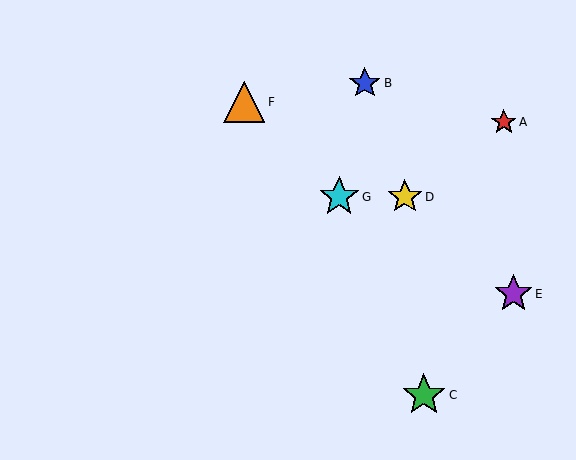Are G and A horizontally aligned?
No, G is at y≈197 and A is at y≈122.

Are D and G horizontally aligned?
Yes, both are at y≈197.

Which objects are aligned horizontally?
Objects D, G are aligned horizontally.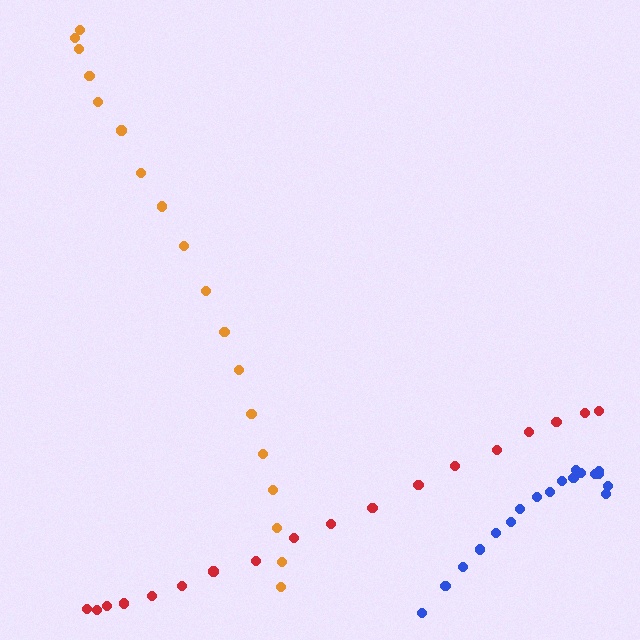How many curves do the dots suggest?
There are 3 distinct paths.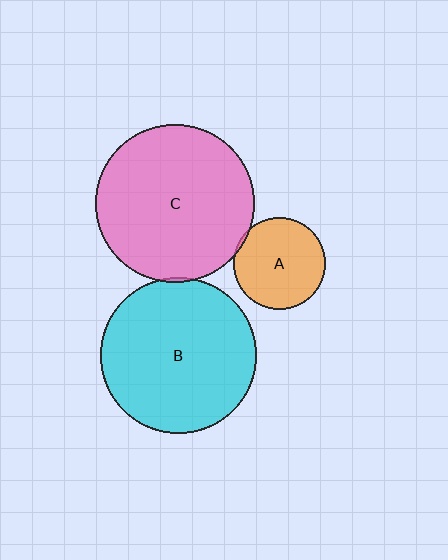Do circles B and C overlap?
Yes.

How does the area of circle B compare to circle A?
Approximately 2.8 times.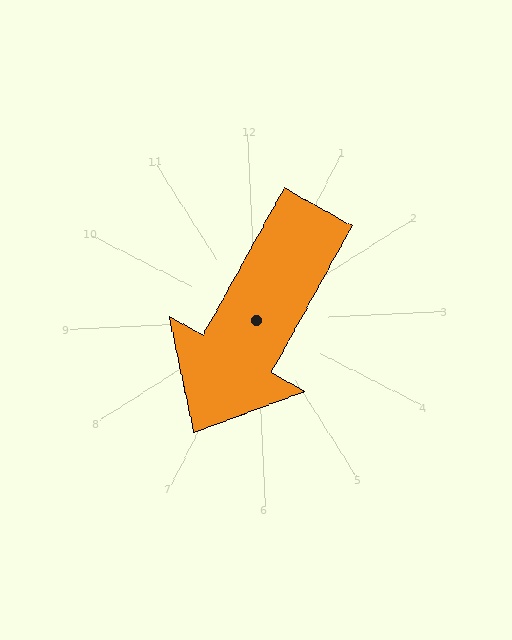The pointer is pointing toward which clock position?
Roughly 7 o'clock.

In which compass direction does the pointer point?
Southwest.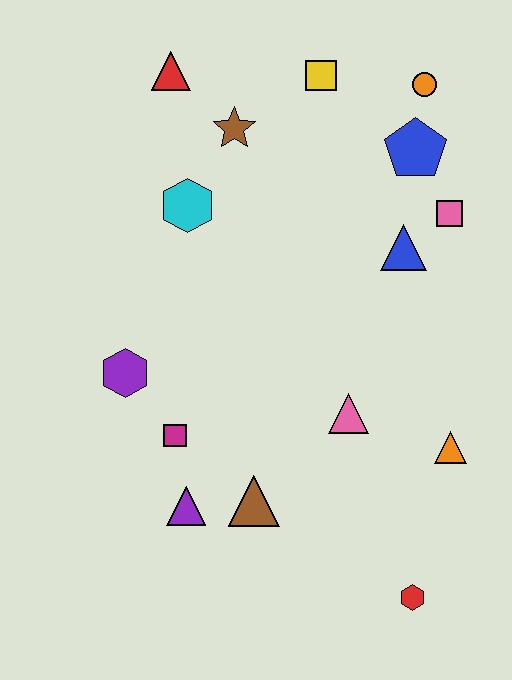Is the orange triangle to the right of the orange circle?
Yes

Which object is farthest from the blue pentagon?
The red hexagon is farthest from the blue pentagon.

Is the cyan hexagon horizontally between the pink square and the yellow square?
No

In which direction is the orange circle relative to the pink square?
The orange circle is above the pink square.